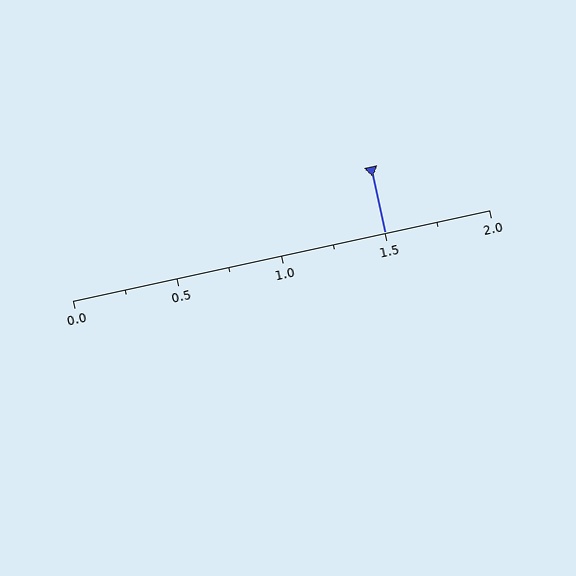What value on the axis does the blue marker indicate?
The marker indicates approximately 1.5.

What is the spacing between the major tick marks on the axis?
The major ticks are spaced 0.5 apart.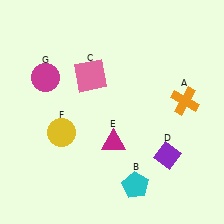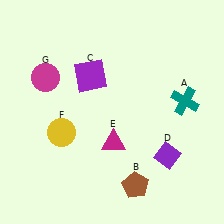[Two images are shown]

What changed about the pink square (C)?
In Image 1, C is pink. In Image 2, it changed to purple.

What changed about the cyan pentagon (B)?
In Image 1, B is cyan. In Image 2, it changed to brown.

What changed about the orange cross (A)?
In Image 1, A is orange. In Image 2, it changed to teal.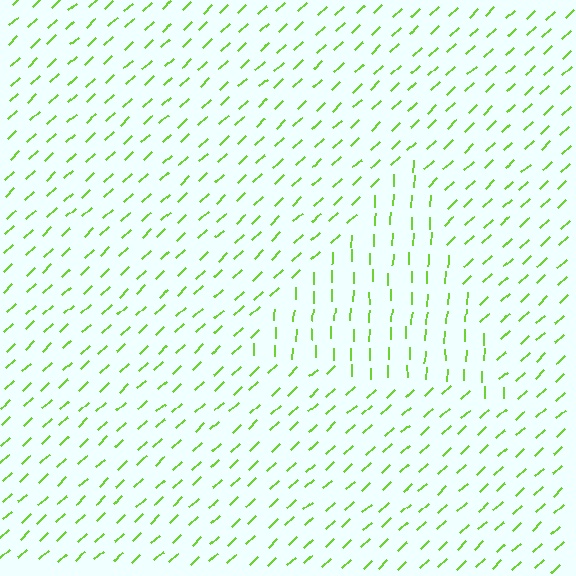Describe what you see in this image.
The image is filled with small lime line segments. A triangle region in the image has lines oriented differently from the surrounding lines, creating a visible texture boundary.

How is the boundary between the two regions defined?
The boundary is defined purely by a change in line orientation (approximately 45 degrees difference). All lines are the same color and thickness.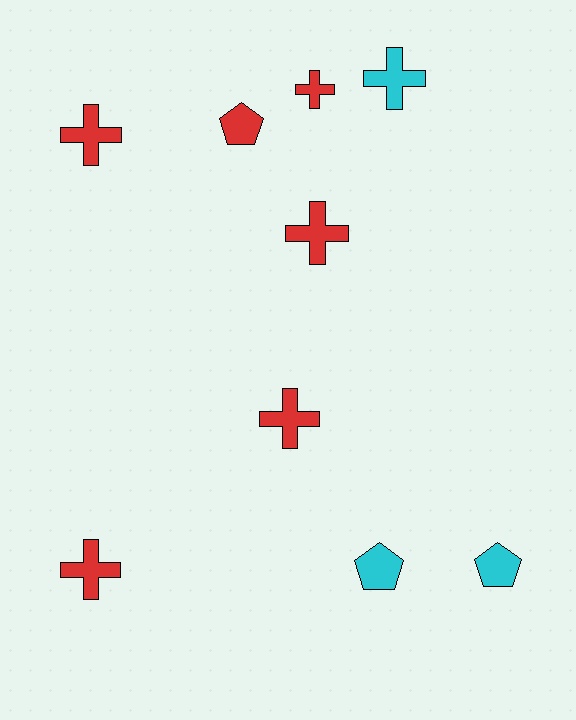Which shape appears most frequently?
Cross, with 6 objects.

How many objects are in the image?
There are 9 objects.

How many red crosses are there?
There are 5 red crosses.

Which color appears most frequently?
Red, with 6 objects.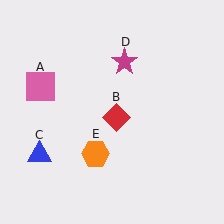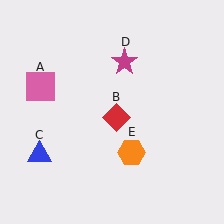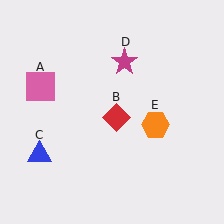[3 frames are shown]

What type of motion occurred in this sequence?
The orange hexagon (object E) rotated counterclockwise around the center of the scene.